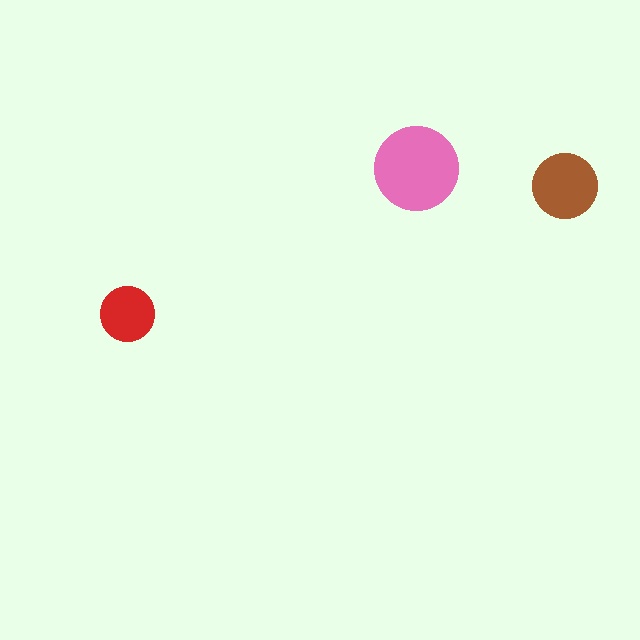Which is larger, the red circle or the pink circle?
The pink one.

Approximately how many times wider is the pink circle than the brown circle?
About 1.5 times wider.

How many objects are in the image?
There are 3 objects in the image.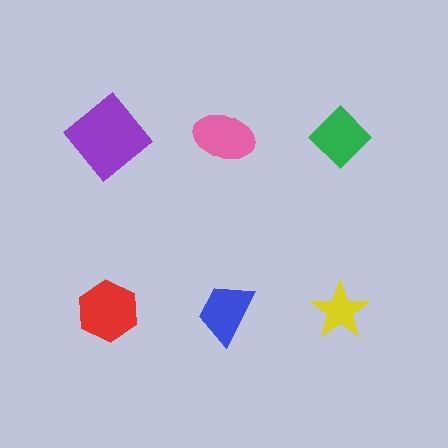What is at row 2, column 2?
A blue trapezoid.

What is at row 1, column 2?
A pink ellipse.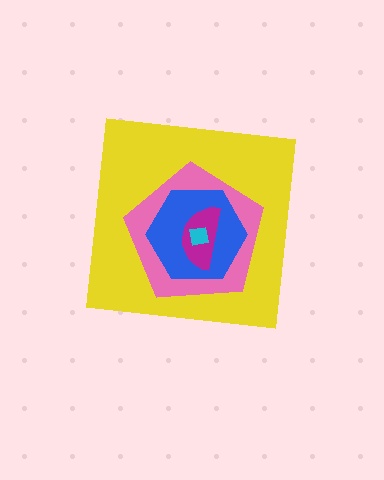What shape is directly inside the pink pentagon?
The blue hexagon.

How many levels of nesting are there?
5.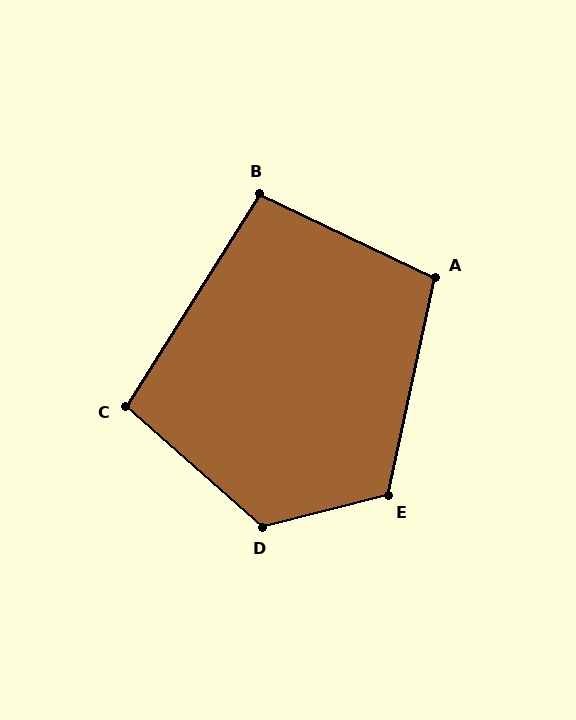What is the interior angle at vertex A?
Approximately 104 degrees (obtuse).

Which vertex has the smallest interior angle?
B, at approximately 97 degrees.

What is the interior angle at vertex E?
Approximately 116 degrees (obtuse).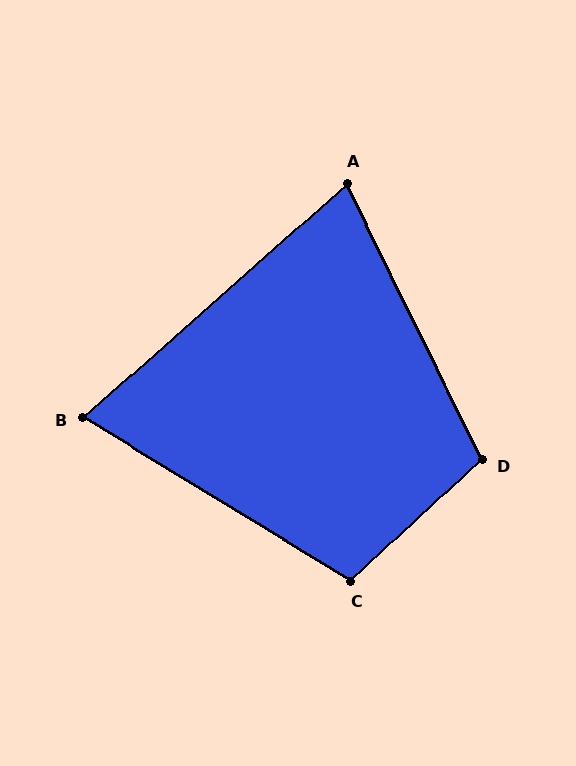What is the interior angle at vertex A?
Approximately 75 degrees (acute).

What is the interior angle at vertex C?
Approximately 105 degrees (obtuse).